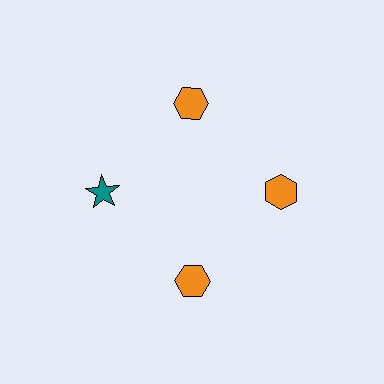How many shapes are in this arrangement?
There are 4 shapes arranged in a ring pattern.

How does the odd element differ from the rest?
It differs in both color (teal instead of orange) and shape (star instead of hexagon).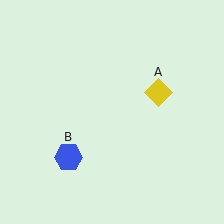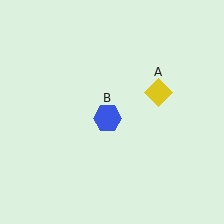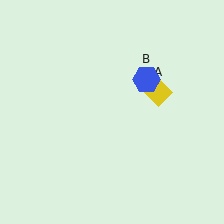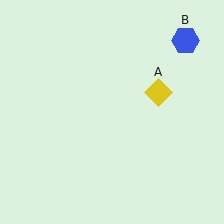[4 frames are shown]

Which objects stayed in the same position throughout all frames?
Yellow diamond (object A) remained stationary.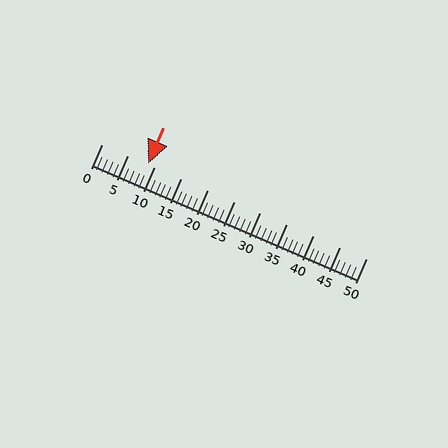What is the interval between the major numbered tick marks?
The major tick marks are spaced 5 units apart.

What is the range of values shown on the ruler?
The ruler shows values from 0 to 50.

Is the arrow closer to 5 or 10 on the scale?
The arrow is closer to 10.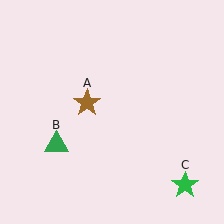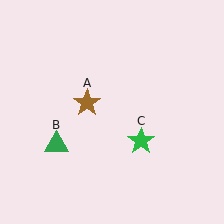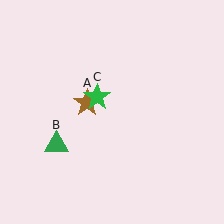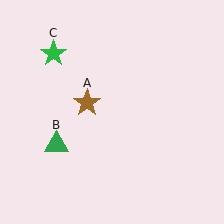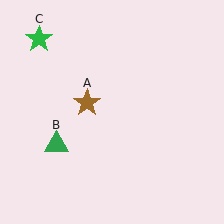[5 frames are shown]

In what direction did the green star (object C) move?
The green star (object C) moved up and to the left.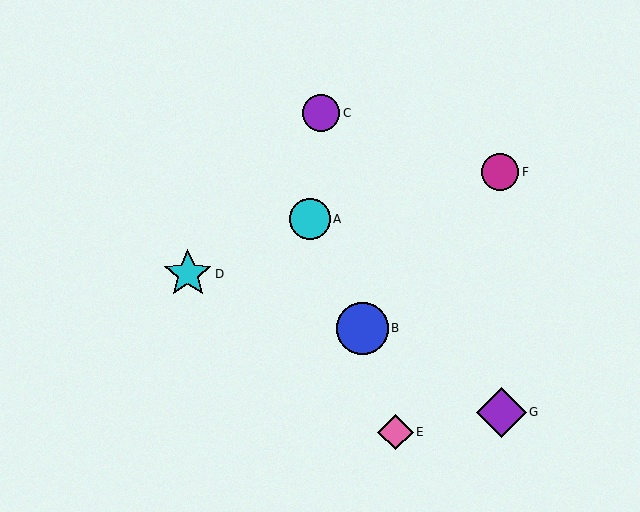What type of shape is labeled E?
Shape E is a pink diamond.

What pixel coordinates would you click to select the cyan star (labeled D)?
Click at (188, 274) to select the cyan star D.